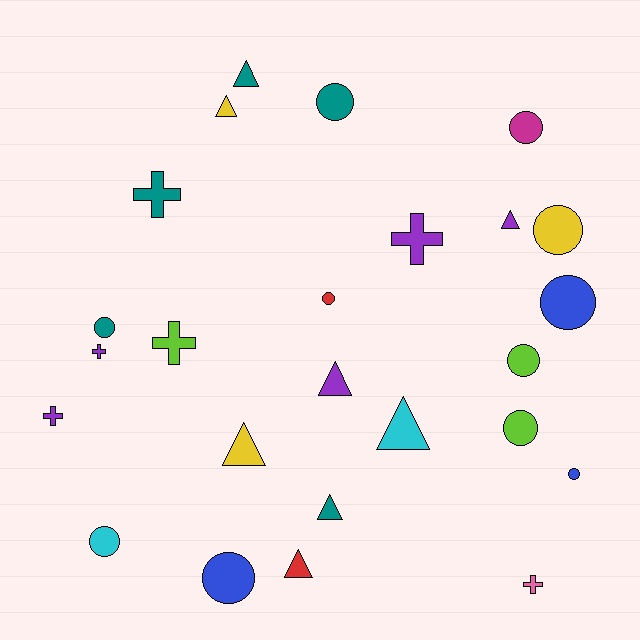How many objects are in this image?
There are 25 objects.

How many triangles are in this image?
There are 8 triangles.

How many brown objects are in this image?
There are no brown objects.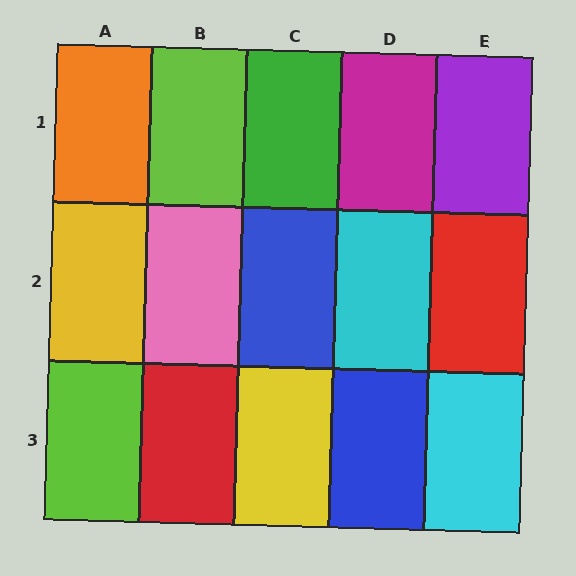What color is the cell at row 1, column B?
Lime.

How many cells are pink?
1 cell is pink.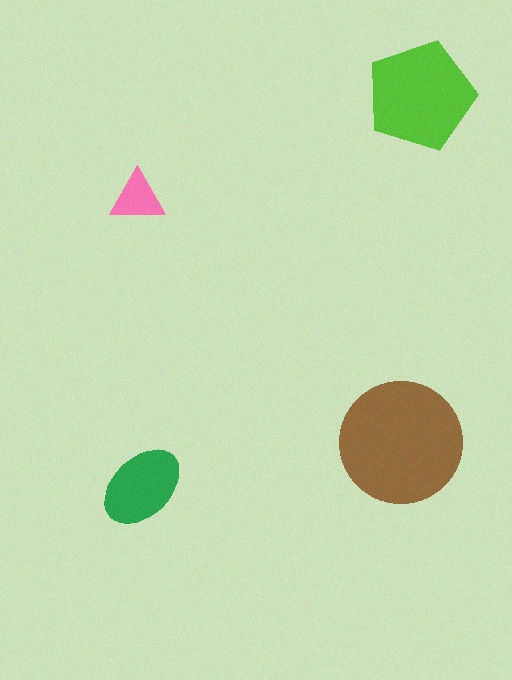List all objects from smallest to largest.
The pink triangle, the green ellipse, the lime pentagon, the brown circle.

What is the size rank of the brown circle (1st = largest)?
1st.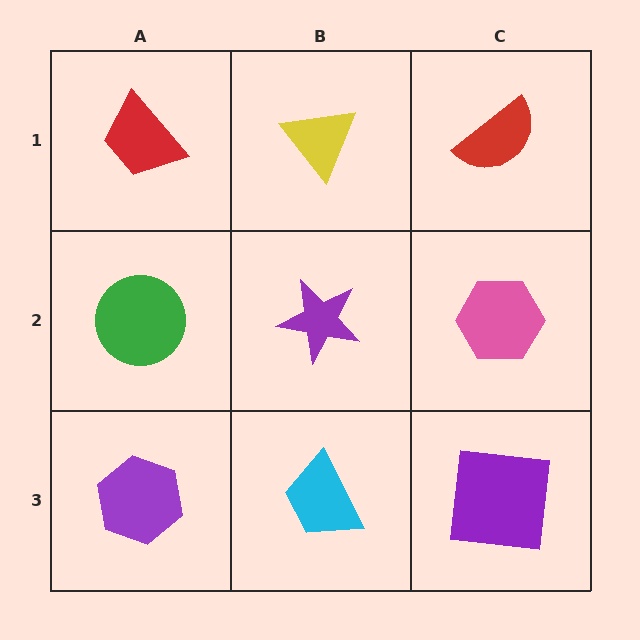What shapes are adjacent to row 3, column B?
A purple star (row 2, column B), a purple hexagon (row 3, column A), a purple square (row 3, column C).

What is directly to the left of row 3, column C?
A cyan trapezoid.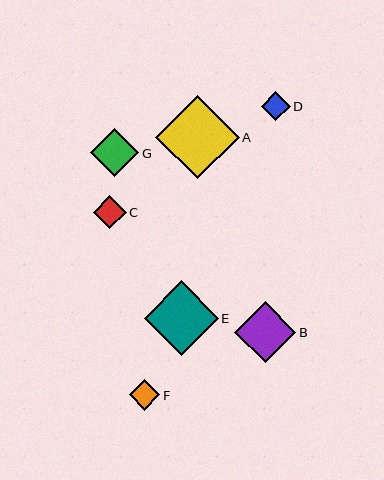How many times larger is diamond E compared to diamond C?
Diamond E is approximately 2.3 times the size of diamond C.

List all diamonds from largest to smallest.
From largest to smallest: A, E, B, G, C, F, D.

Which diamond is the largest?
Diamond A is the largest with a size of approximately 83 pixels.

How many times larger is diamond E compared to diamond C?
Diamond E is approximately 2.3 times the size of diamond C.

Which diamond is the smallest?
Diamond D is the smallest with a size of approximately 29 pixels.